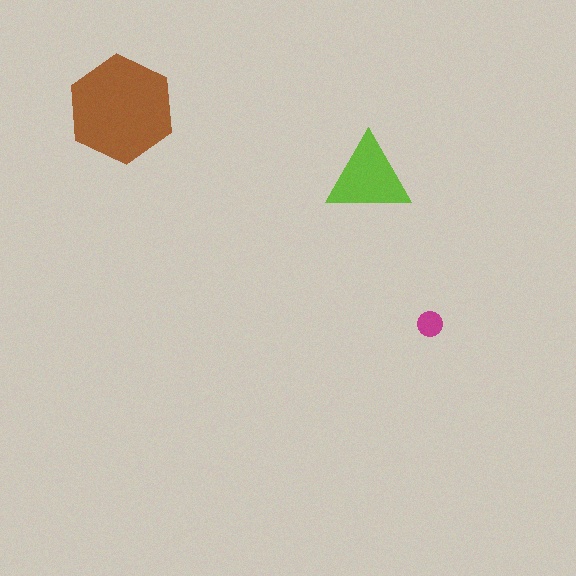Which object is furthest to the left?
The brown hexagon is leftmost.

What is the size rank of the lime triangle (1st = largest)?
2nd.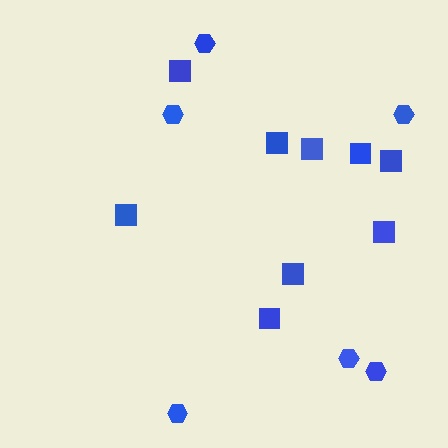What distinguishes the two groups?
There are 2 groups: one group of hexagons (6) and one group of squares (9).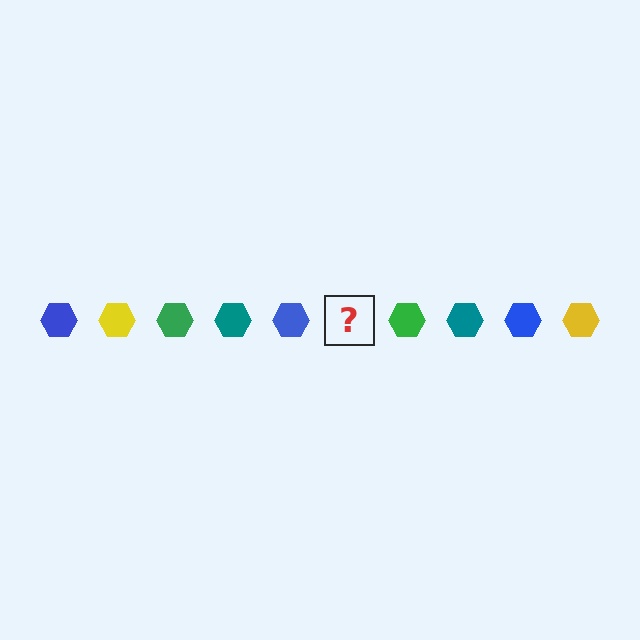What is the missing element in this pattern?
The missing element is a yellow hexagon.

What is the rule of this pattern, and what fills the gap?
The rule is that the pattern cycles through blue, yellow, green, teal hexagons. The gap should be filled with a yellow hexagon.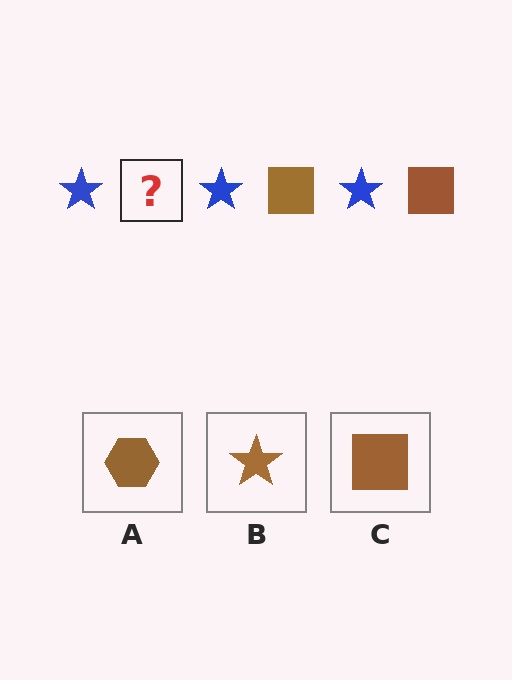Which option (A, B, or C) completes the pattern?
C.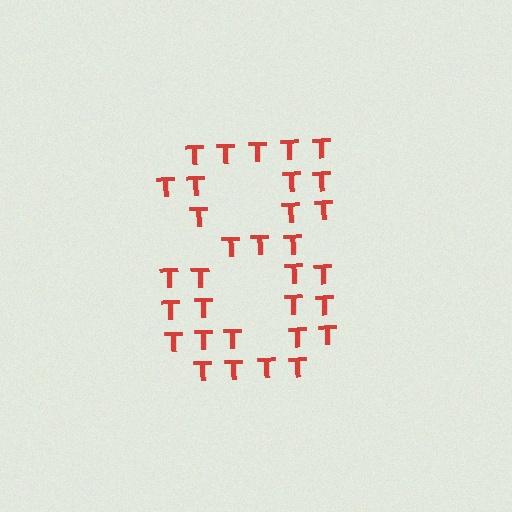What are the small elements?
The small elements are letter T's.